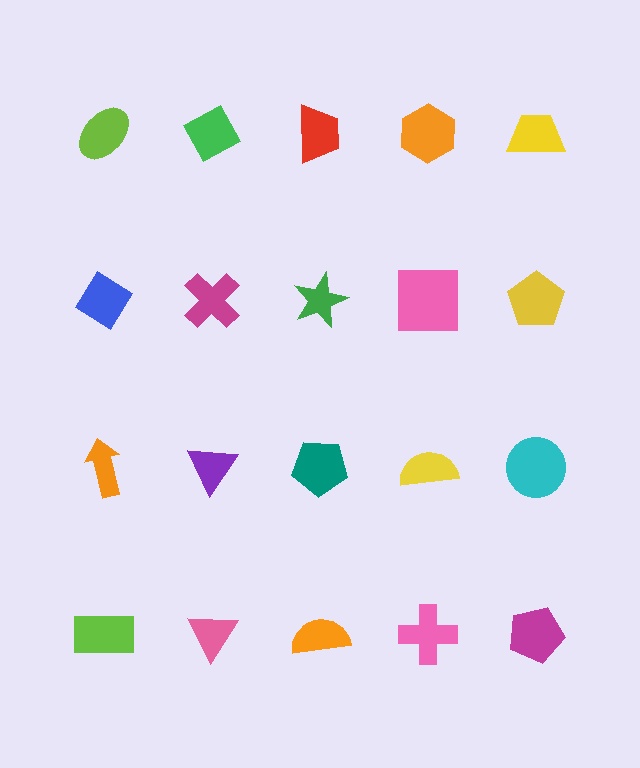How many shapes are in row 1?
5 shapes.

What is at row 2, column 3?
A green star.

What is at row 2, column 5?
A yellow pentagon.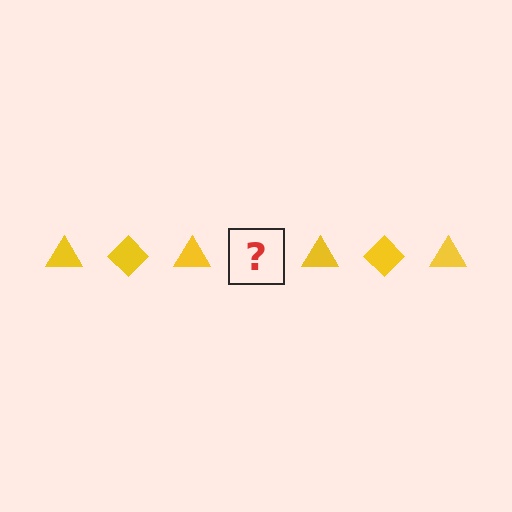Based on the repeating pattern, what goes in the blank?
The blank should be a yellow diamond.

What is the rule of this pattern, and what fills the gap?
The rule is that the pattern cycles through triangle, diamond shapes in yellow. The gap should be filled with a yellow diamond.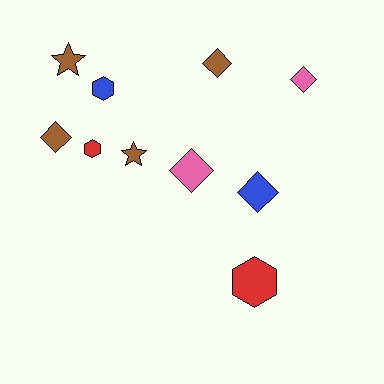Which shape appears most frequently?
Diamond, with 5 objects.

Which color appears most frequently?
Brown, with 4 objects.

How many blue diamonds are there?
There is 1 blue diamond.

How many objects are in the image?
There are 10 objects.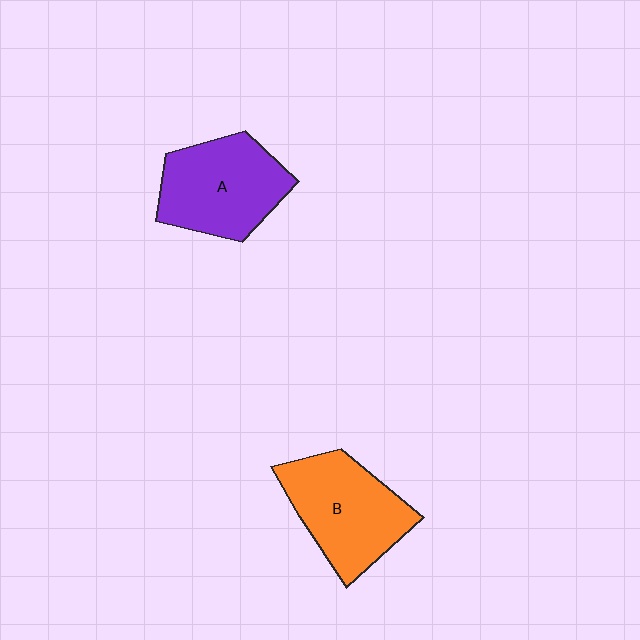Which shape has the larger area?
Shape B (orange).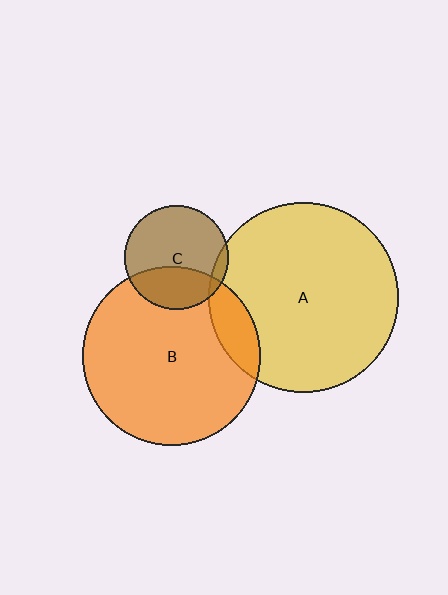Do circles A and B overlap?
Yes.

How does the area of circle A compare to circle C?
Approximately 3.3 times.